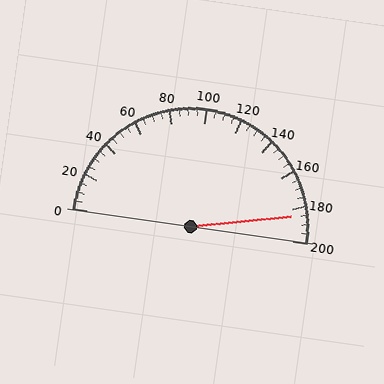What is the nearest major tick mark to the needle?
The nearest major tick mark is 180.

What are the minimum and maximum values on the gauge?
The gauge ranges from 0 to 200.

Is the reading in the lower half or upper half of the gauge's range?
The reading is in the upper half of the range (0 to 200).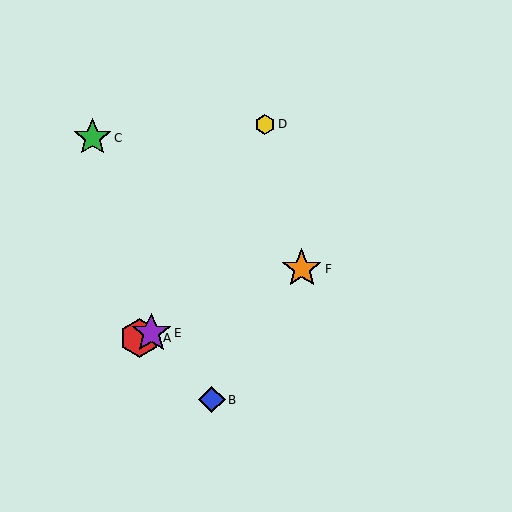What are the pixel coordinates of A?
Object A is at (140, 338).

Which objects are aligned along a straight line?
Objects A, E, F are aligned along a straight line.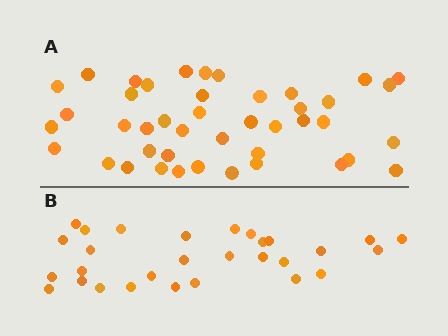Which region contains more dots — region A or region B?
Region A (the top region) has more dots.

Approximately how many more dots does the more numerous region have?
Region A has approximately 15 more dots than region B.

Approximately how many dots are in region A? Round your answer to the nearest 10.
About 40 dots. (The exact count is 43, which rounds to 40.)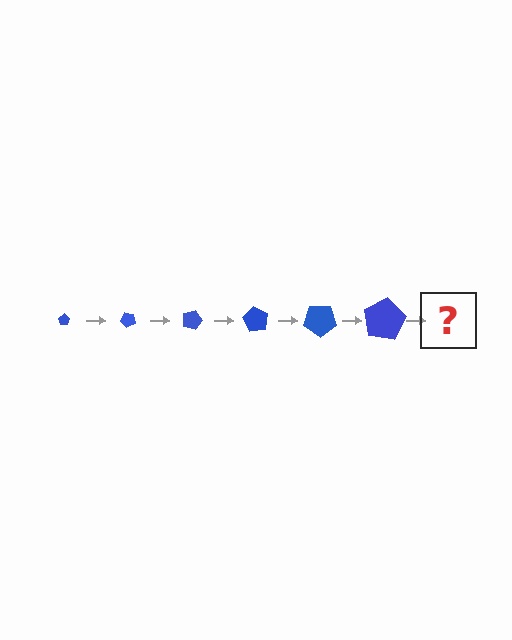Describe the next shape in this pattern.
It should be a pentagon, larger than the previous one and rotated 270 degrees from the start.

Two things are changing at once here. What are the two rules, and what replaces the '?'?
The two rules are that the pentagon grows larger each step and it rotates 45 degrees each step. The '?' should be a pentagon, larger than the previous one and rotated 270 degrees from the start.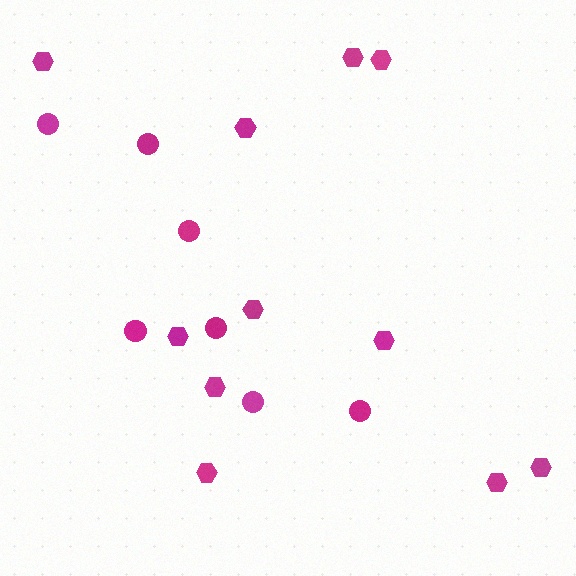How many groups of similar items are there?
There are 2 groups: one group of hexagons (11) and one group of circles (7).